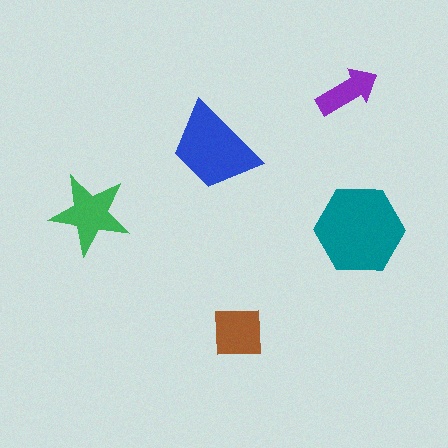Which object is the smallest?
The purple arrow.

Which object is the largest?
The teal hexagon.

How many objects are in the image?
There are 5 objects in the image.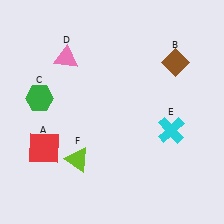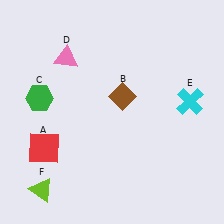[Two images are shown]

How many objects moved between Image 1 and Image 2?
3 objects moved between the two images.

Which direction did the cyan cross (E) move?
The cyan cross (E) moved up.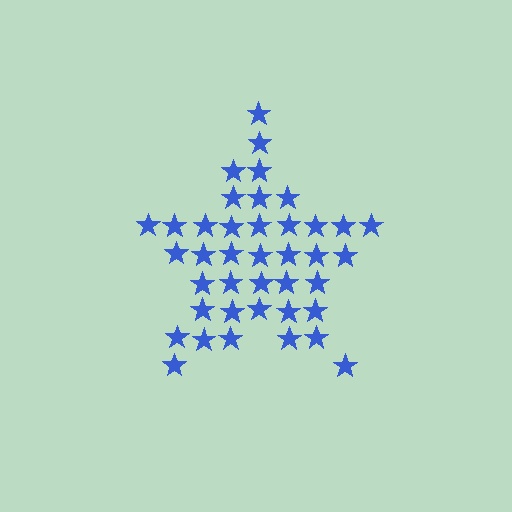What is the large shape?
The large shape is a star.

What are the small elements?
The small elements are stars.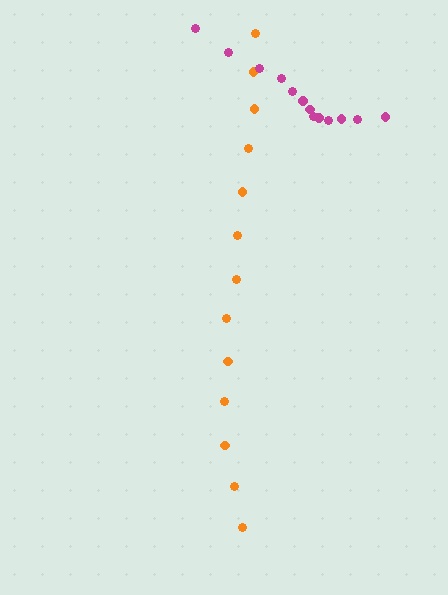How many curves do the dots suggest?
There are 2 distinct paths.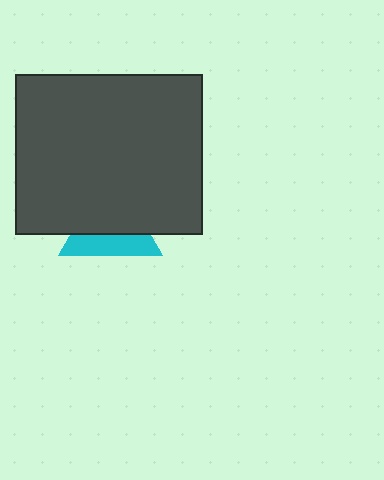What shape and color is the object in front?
The object in front is a dark gray rectangle.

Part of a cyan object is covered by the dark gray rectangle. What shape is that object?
It is a triangle.